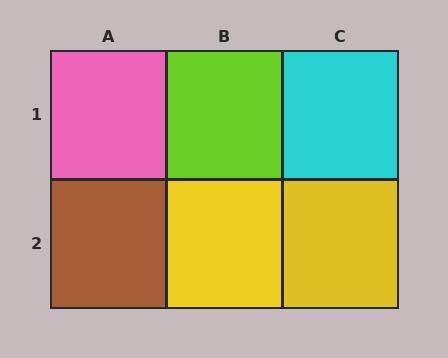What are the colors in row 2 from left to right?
Brown, yellow, yellow.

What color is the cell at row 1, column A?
Pink.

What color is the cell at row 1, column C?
Cyan.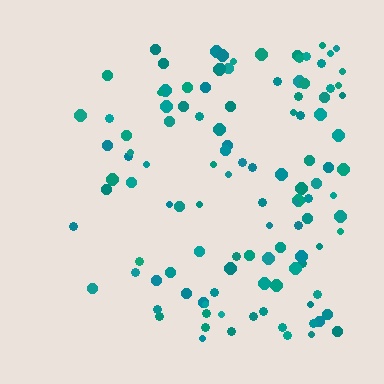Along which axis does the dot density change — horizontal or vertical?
Horizontal.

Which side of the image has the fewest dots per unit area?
The left.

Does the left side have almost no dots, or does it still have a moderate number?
Still a moderate number, just noticeably fewer than the right.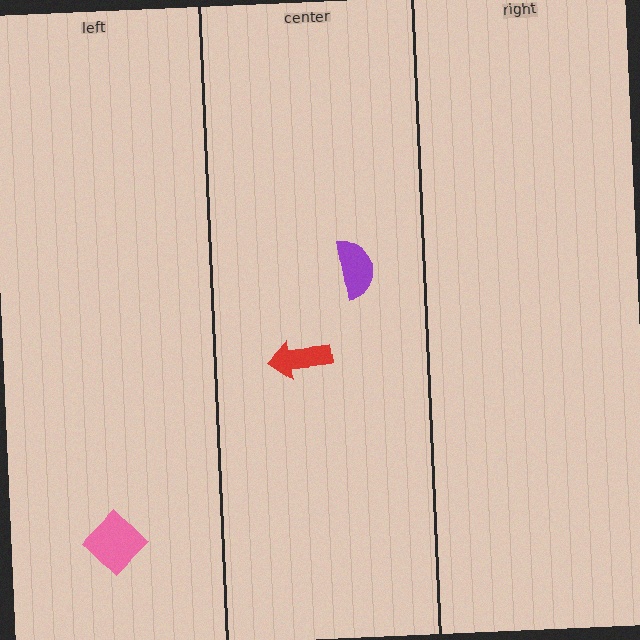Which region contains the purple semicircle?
The center region.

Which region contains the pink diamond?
The left region.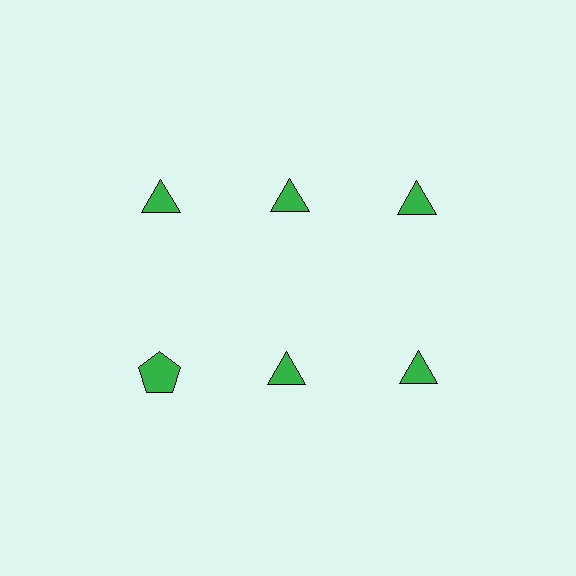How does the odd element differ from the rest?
It has a different shape: pentagon instead of triangle.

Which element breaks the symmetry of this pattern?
The green pentagon in the second row, leftmost column breaks the symmetry. All other shapes are green triangles.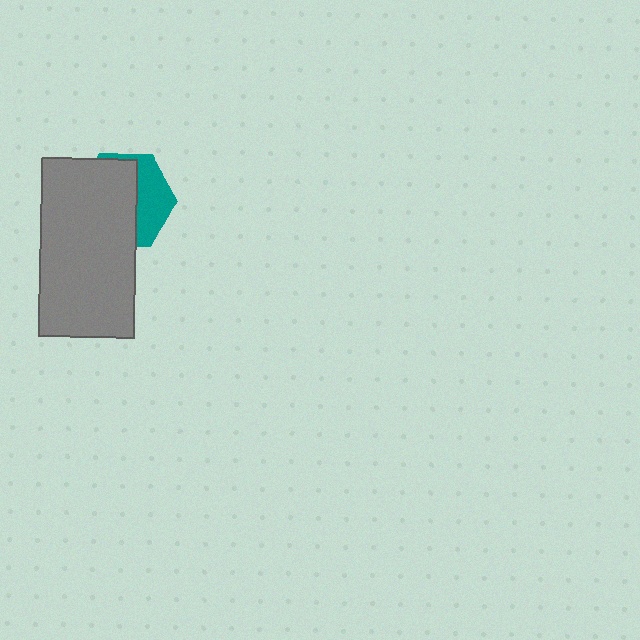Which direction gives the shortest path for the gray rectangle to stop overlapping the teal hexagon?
Moving left gives the shortest separation.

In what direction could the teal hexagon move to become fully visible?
The teal hexagon could move right. That would shift it out from behind the gray rectangle entirely.